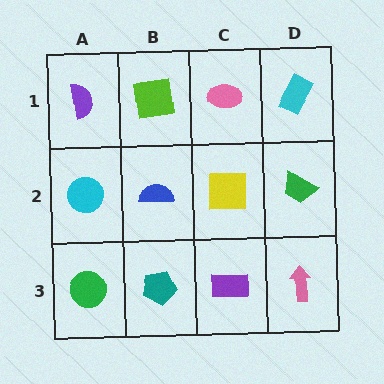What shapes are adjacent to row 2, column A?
A purple semicircle (row 1, column A), a green circle (row 3, column A), a blue semicircle (row 2, column B).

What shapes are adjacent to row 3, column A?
A cyan circle (row 2, column A), a teal pentagon (row 3, column B).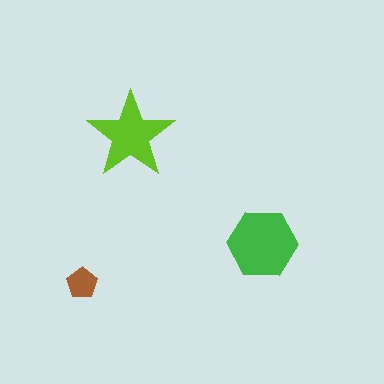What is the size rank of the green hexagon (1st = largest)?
1st.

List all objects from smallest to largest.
The brown pentagon, the lime star, the green hexagon.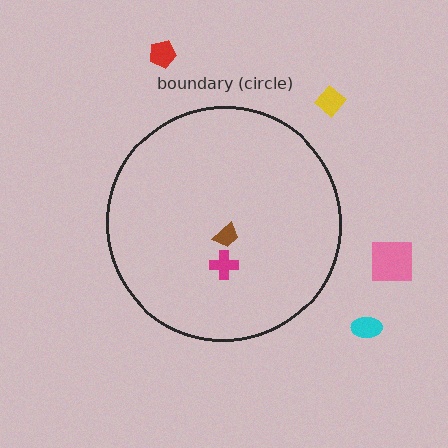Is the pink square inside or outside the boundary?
Outside.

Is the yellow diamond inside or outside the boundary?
Outside.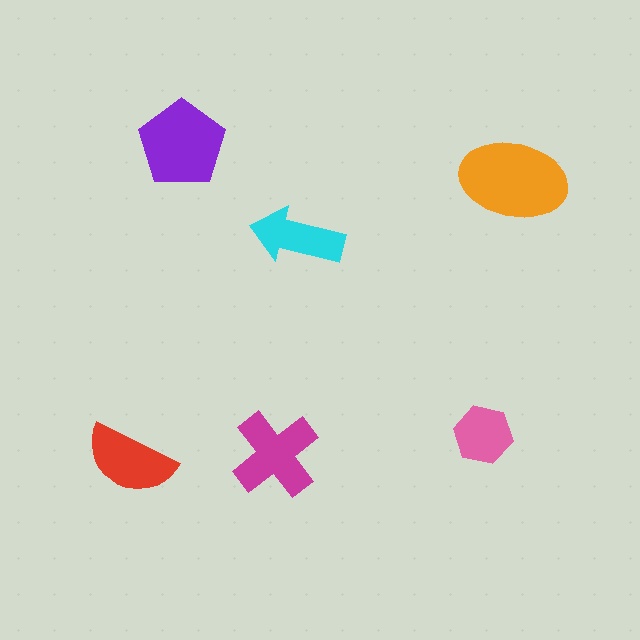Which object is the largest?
The orange ellipse.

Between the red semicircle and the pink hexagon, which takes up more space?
The red semicircle.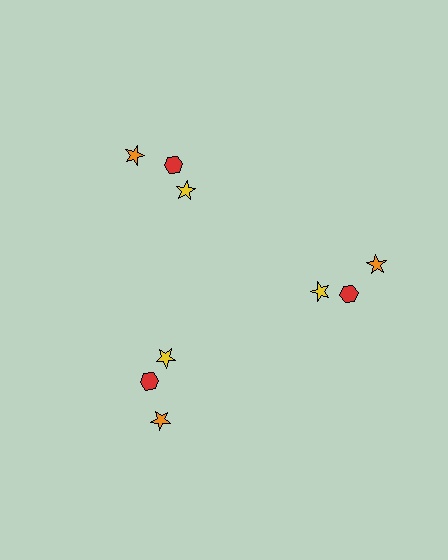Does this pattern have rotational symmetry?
Yes, this pattern has 3-fold rotational symmetry. It looks the same after rotating 120 degrees around the center.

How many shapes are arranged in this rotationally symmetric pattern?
There are 9 shapes, arranged in 3 groups of 3.